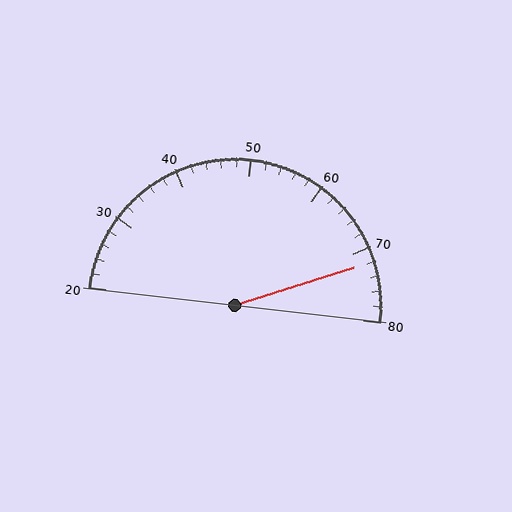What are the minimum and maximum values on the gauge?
The gauge ranges from 20 to 80.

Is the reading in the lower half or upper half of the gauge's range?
The reading is in the upper half of the range (20 to 80).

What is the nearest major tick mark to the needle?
The nearest major tick mark is 70.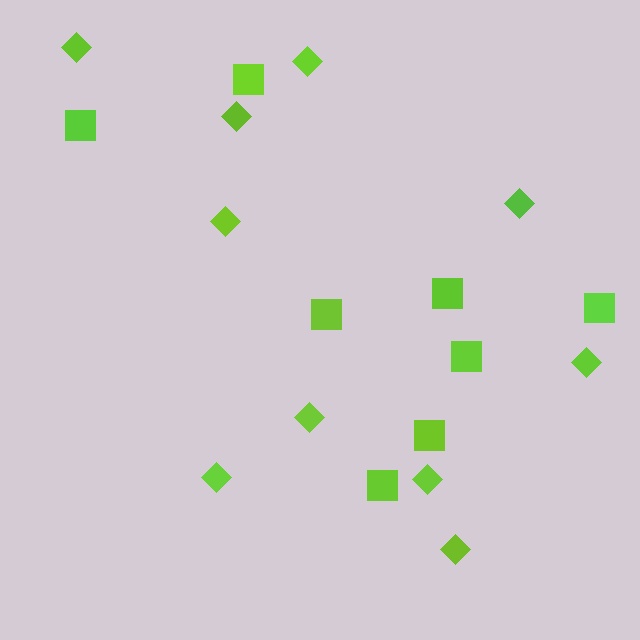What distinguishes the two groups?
There are 2 groups: one group of diamonds (10) and one group of squares (8).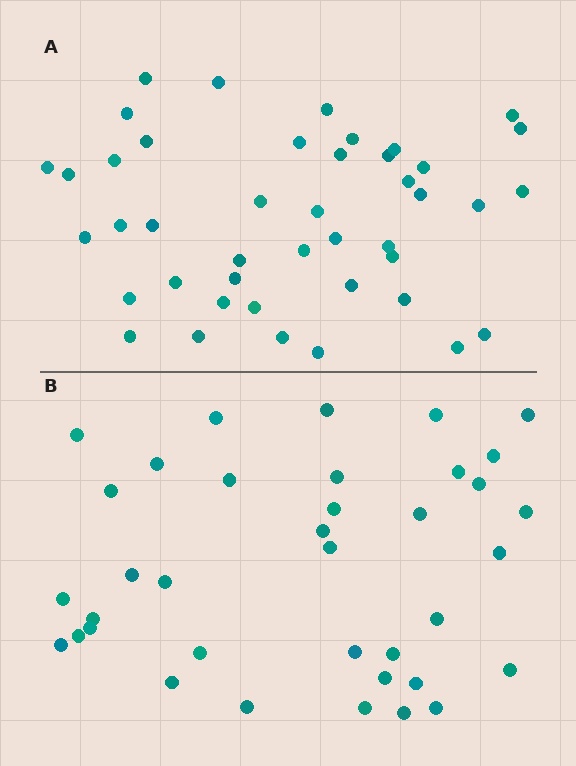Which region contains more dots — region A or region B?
Region A (the top region) has more dots.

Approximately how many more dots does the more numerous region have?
Region A has about 6 more dots than region B.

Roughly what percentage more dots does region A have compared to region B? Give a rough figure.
About 15% more.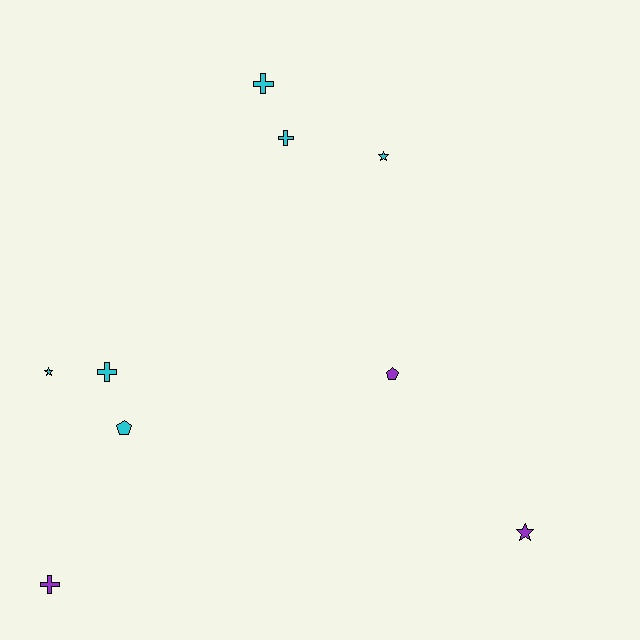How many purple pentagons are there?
There is 1 purple pentagon.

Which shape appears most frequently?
Cross, with 4 objects.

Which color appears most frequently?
Cyan, with 6 objects.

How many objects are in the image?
There are 9 objects.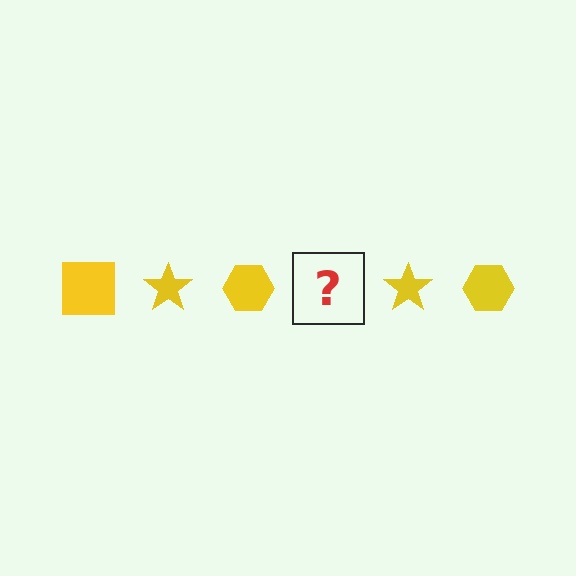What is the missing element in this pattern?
The missing element is a yellow square.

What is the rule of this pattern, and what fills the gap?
The rule is that the pattern cycles through square, star, hexagon shapes in yellow. The gap should be filled with a yellow square.